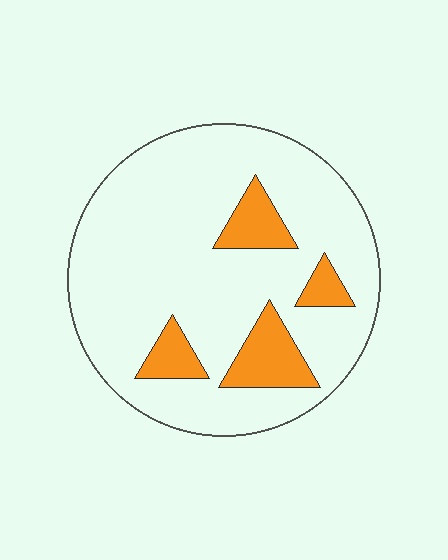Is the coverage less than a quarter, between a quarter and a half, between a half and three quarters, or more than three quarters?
Less than a quarter.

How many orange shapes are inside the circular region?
4.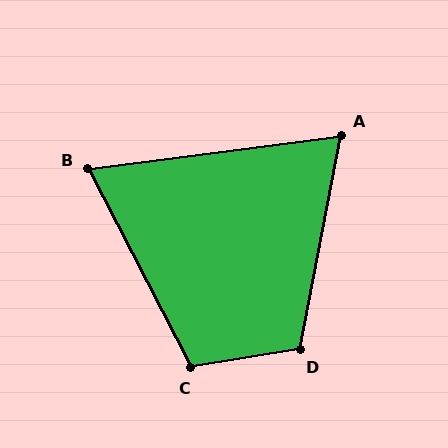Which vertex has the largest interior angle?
D, at approximately 110 degrees.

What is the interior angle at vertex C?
Approximately 108 degrees (obtuse).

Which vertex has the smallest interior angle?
B, at approximately 70 degrees.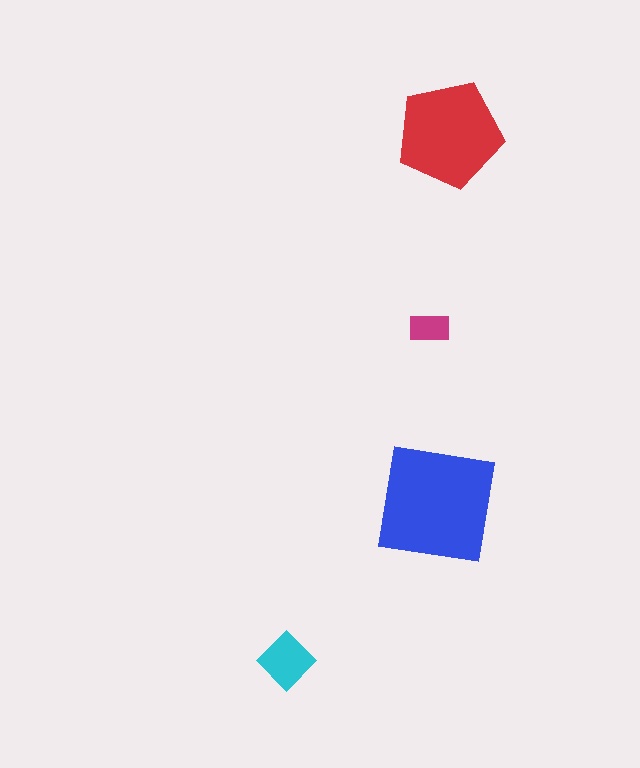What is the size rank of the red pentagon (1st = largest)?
2nd.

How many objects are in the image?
There are 4 objects in the image.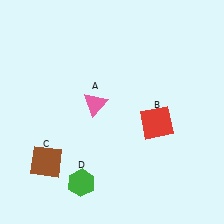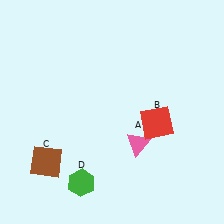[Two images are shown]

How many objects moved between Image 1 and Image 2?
1 object moved between the two images.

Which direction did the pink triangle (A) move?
The pink triangle (A) moved right.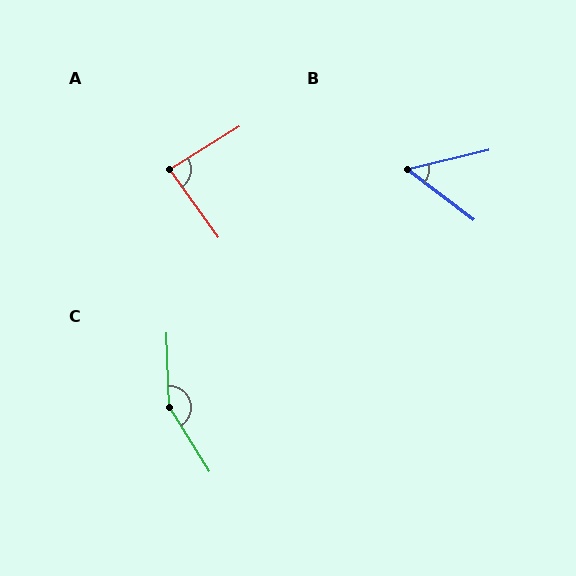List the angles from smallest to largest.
B (51°), A (86°), C (150°).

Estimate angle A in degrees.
Approximately 86 degrees.